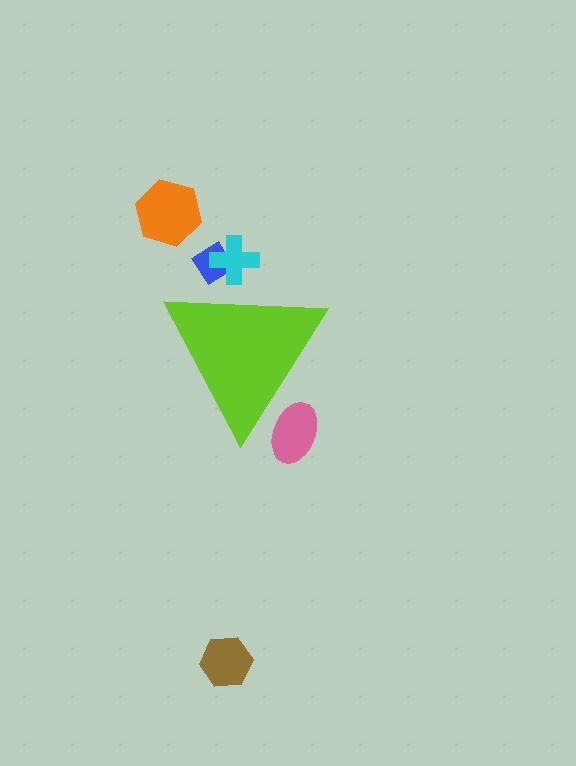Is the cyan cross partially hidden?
Yes, the cyan cross is partially hidden behind the lime triangle.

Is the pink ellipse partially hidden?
Yes, the pink ellipse is partially hidden behind the lime triangle.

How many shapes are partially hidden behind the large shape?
3 shapes are partially hidden.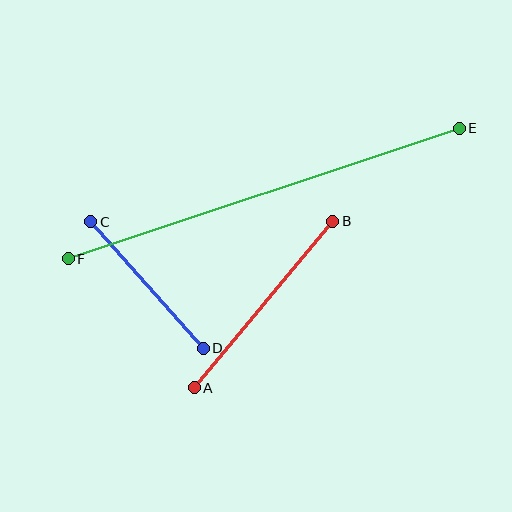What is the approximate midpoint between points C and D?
The midpoint is at approximately (147, 285) pixels.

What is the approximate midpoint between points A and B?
The midpoint is at approximately (264, 304) pixels.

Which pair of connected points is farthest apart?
Points E and F are farthest apart.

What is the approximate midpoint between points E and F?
The midpoint is at approximately (264, 193) pixels.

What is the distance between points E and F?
The distance is approximately 412 pixels.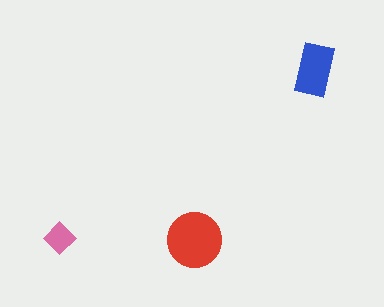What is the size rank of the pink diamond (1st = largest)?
3rd.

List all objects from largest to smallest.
The red circle, the blue rectangle, the pink diamond.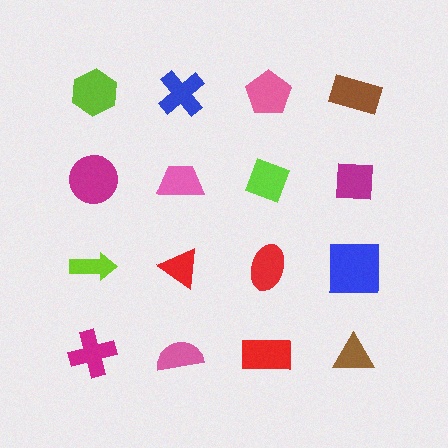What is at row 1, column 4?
A brown rectangle.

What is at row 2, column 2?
A pink trapezoid.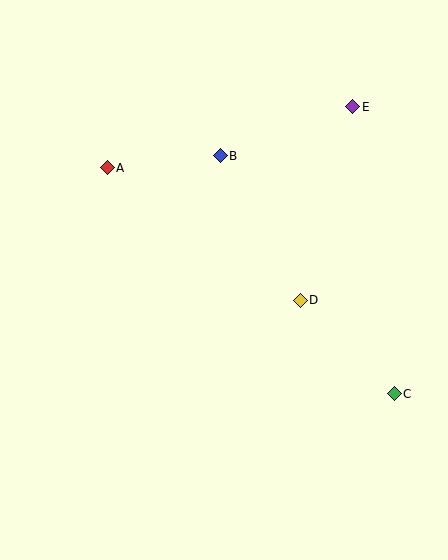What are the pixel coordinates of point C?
Point C is at (394, 394).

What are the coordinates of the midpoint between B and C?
The midpoint between B and C is at (307, 275).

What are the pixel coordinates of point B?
Point B is at (220, 156).